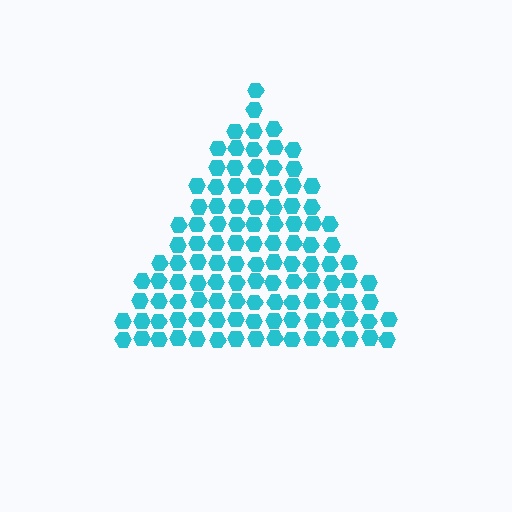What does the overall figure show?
The overall figure shows a triangle.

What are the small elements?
The small elements are hexagons.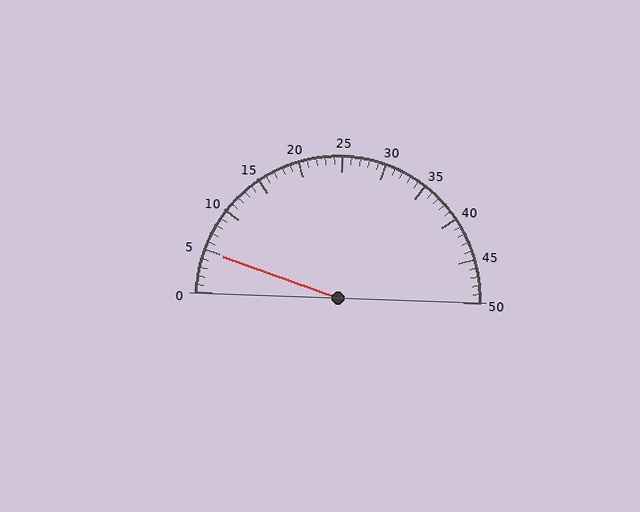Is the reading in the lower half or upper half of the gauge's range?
The reading is in the lower half of the range (0 to 50).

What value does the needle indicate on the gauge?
The needle indicates approximately 5.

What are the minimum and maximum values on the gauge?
The gauge ranges from 0 to 50.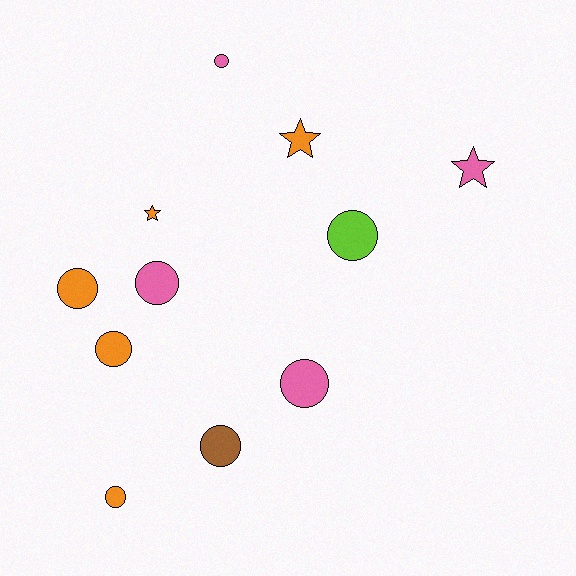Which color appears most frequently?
Orange, with 5 objects.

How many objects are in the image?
There are 11 objects.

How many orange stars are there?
There are 2 orange stars.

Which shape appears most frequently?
Circle, with 8 objects.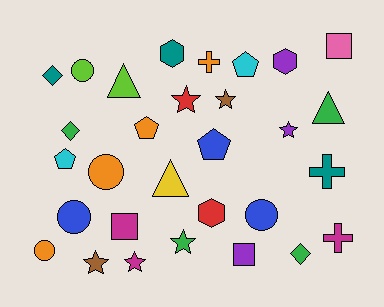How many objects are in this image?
There are 30 objects.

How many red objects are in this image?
There are 2 red objects.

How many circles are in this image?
There are 5 circles.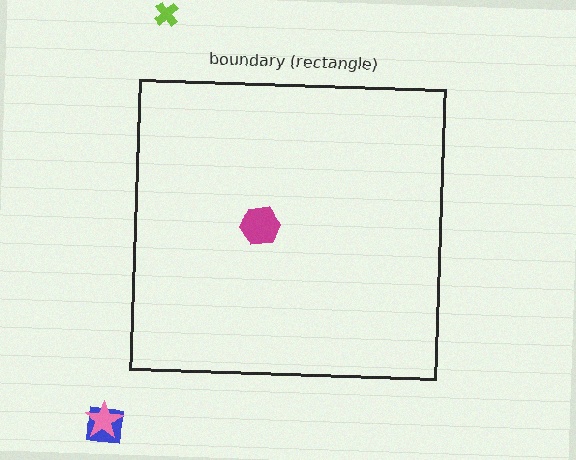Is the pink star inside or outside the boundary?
Outside.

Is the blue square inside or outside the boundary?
Outside.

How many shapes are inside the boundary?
1 inside, 3 outside.